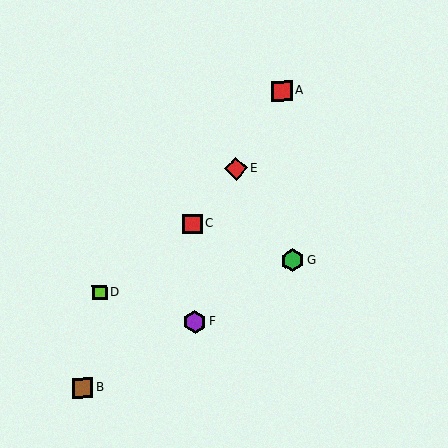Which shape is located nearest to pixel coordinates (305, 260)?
The green hexagon (labeled G) at (292, 260) is nearest to that location.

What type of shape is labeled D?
Shape D is a lime square.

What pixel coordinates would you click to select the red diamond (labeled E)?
Click at (236, 169) to select the red diamond E.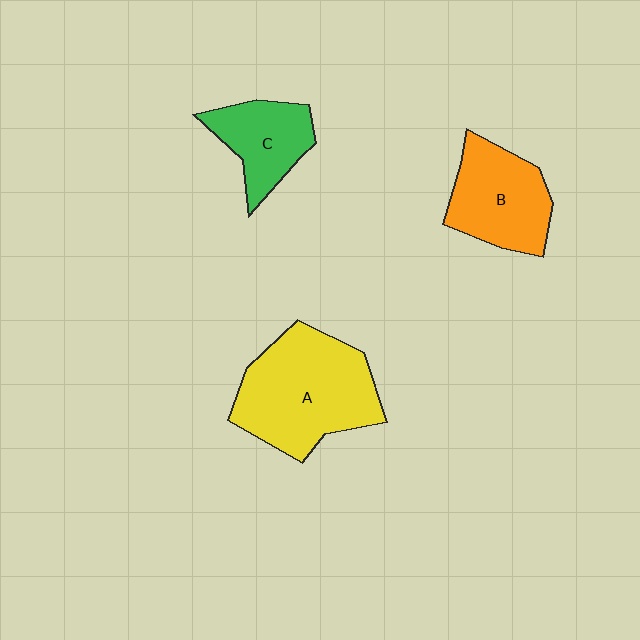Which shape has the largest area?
Shape A (yellow).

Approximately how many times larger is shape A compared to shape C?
Approximately 1.9 times.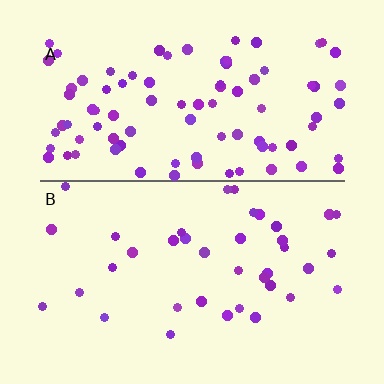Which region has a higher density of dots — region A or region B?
A (the top).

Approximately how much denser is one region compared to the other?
Approximately 2.4× — region A over region B.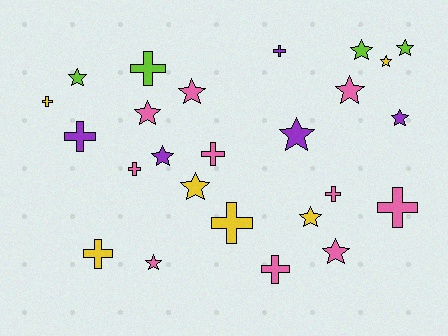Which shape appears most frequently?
Star, with 14 objects.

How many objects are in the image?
There are 25 objects.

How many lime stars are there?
There are 3 lime stars.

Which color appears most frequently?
Pink, with 10 objects.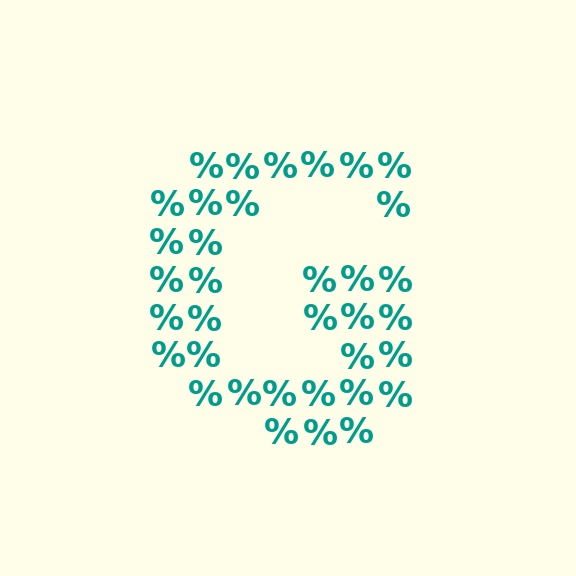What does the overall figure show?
The overall figure shows the letter G.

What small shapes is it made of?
It is made of small percent signs.